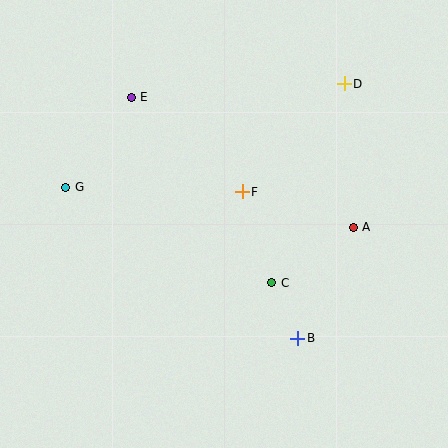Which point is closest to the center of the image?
Point F at (242, 192) is closest to the center.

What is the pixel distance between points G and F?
The distance between G and F is 177 pixels.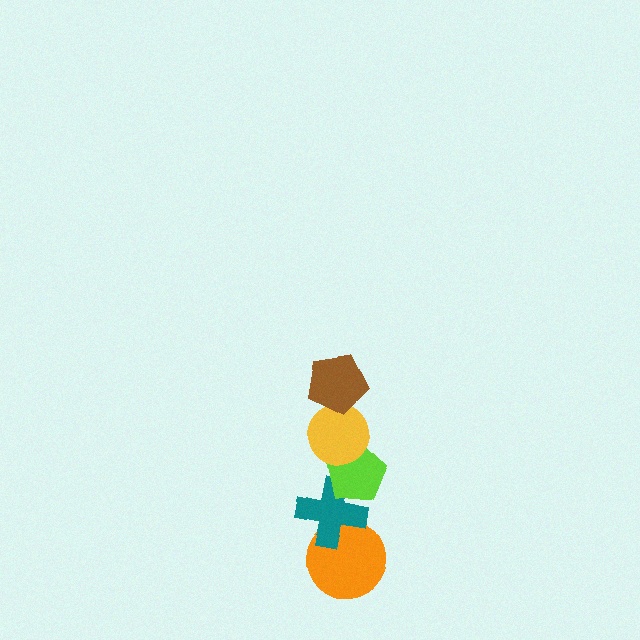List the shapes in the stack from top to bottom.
From top to bottom: the brown pentagon, the yellow circle, the lime pentagon, the teal cross, the orange circle.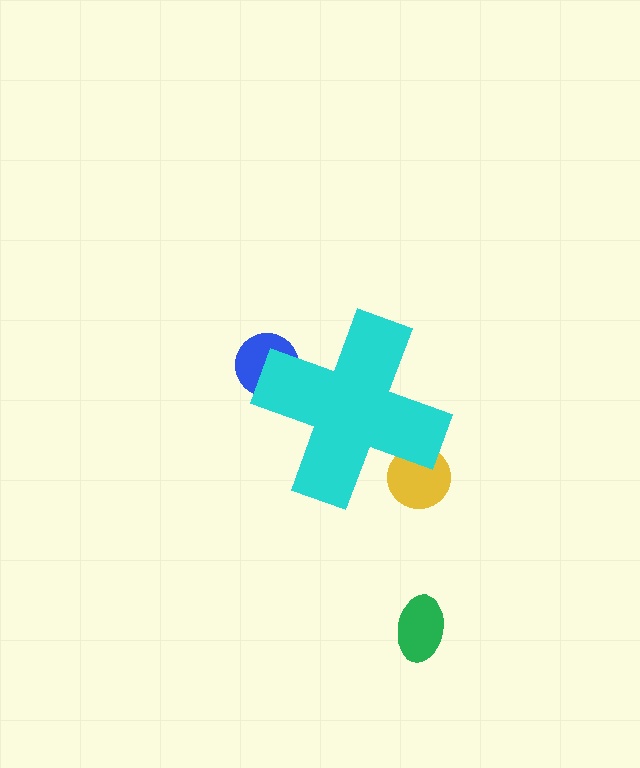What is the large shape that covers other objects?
A cyan cross.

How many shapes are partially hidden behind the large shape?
2 shapes are partially hidden.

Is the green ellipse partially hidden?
No, the green ellipse is fully visible.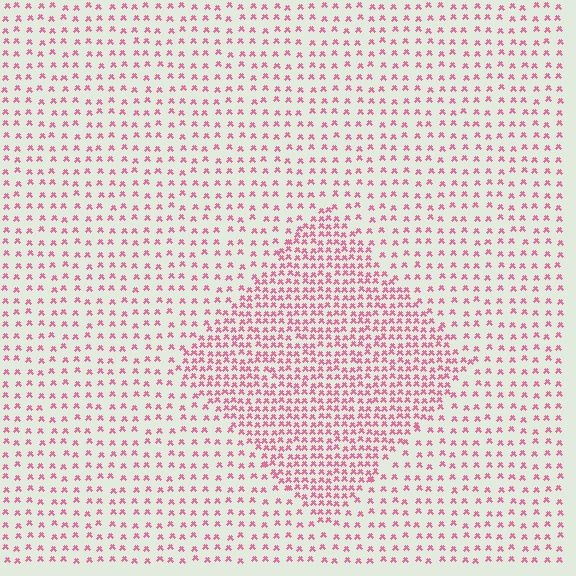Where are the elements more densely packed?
The elements are more densely packed inside the diamond boundary.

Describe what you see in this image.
The image contains small pink elements arranged at two different densities. A diamond-shaped region is visible where the elements are more densely packed than the surrounding area.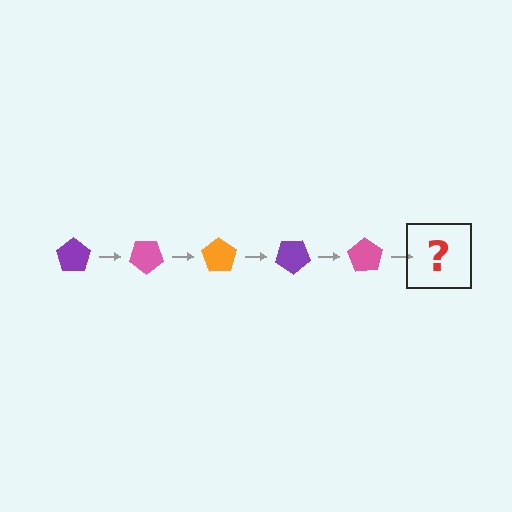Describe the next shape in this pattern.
It should be an orange pentagon, rotated 175 degrees from the start.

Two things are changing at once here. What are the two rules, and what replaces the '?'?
The two rules are that it rotates 35 degrees each step and the color cycles through purple, pink, and orange. The '?' should be an orange pentagon, rotated 175 degrees from the start.